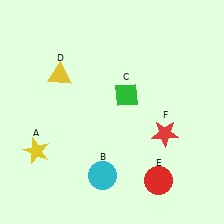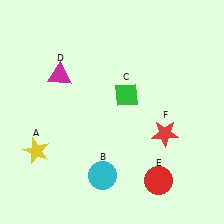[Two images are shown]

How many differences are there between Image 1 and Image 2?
There is 1 difference between the two images.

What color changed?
The triangle (D) changed from yellow in Image 1 to magenta in Image 2.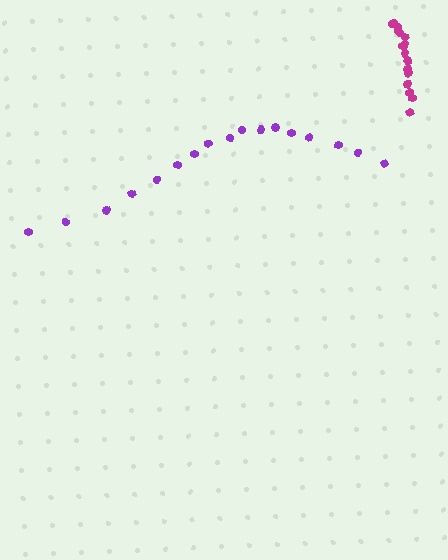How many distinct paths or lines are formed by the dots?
There are 2 distinct paths.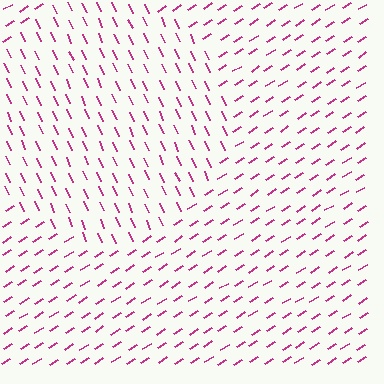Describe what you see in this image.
The image is filled with small magenta line segments. A circle region in the image has lines oriented differently from the surrounding lines, creating a visible texture boundary.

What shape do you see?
I see a circle.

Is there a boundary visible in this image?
Yes, there is a texture boundary formed by a change in line orientation.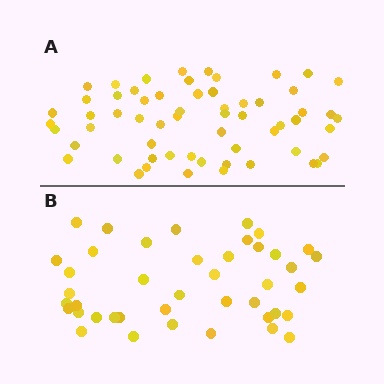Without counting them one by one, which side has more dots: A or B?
Region A (the top region) has more dots.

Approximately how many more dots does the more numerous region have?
Region A has approximately 20 more dots than region B.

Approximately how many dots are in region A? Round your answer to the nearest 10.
About 60 dots.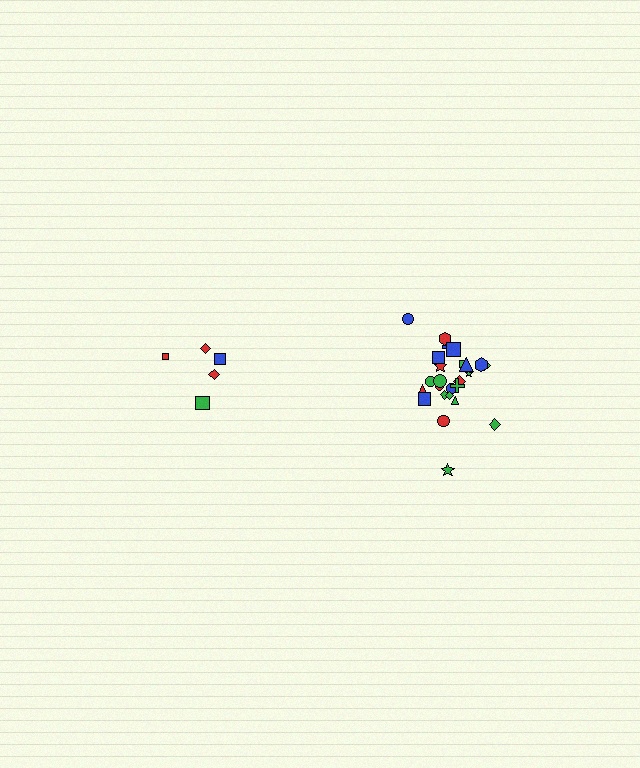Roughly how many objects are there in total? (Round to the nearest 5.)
Roughly 30 objects in total.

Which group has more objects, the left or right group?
The right group.